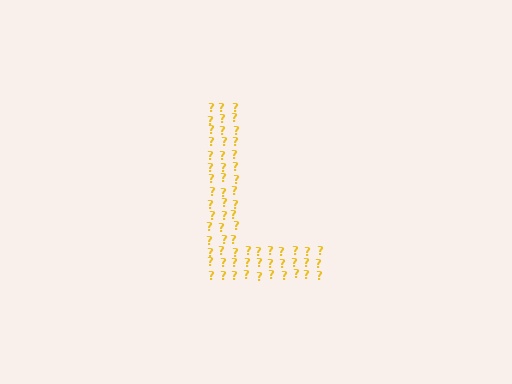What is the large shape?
The large shape is the letter L.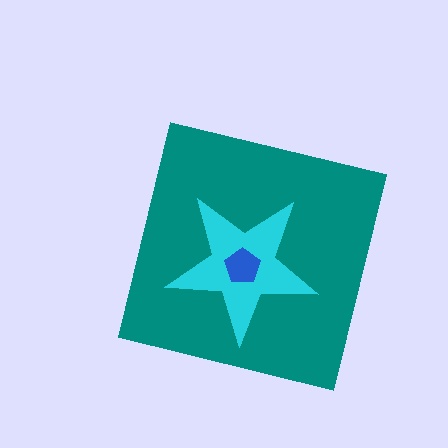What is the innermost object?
The blue pentagon.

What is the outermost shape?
The teal square.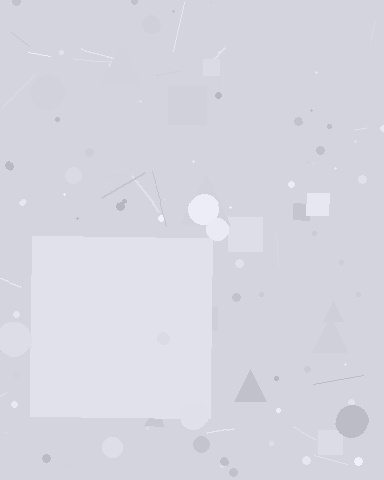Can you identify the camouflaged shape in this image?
The camouflaged shape is a square.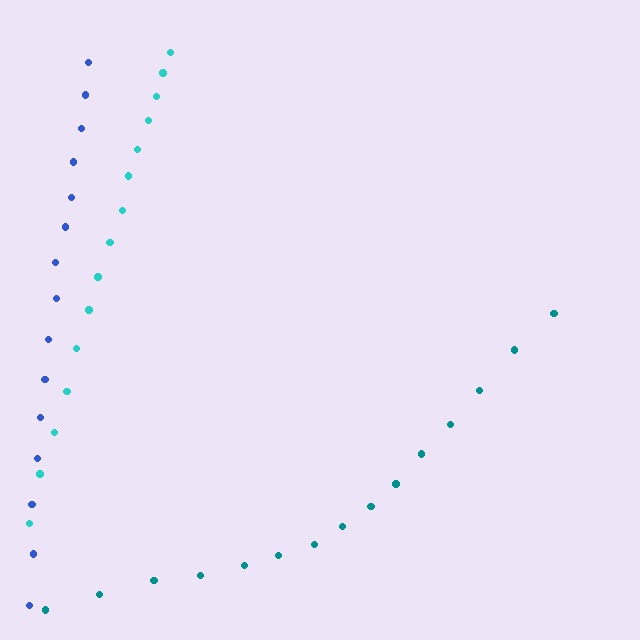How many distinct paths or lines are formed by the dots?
There are 3 distinct paths.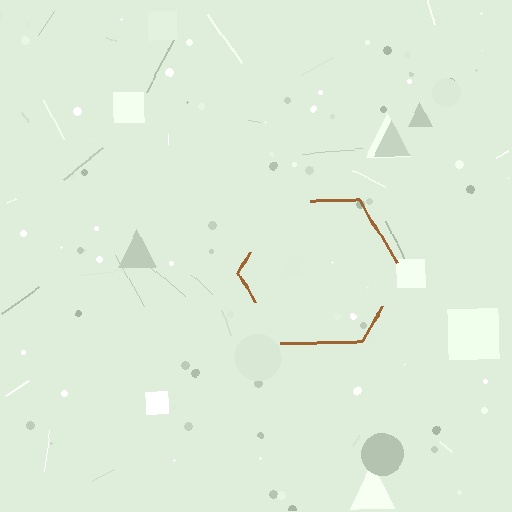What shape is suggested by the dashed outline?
The dashed outline suggests a hexagon.